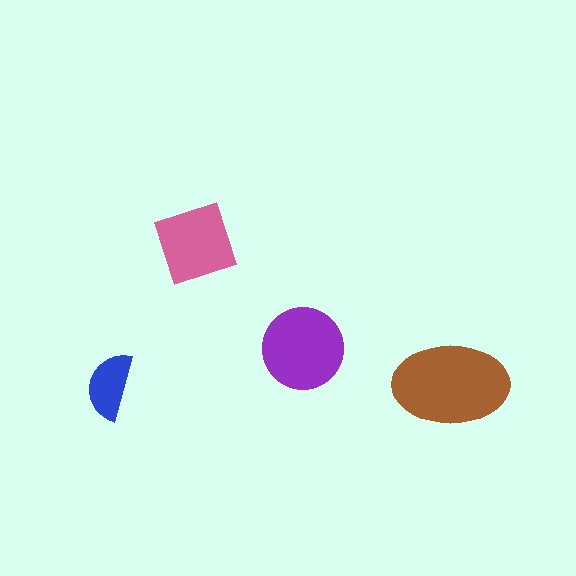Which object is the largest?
The brown ellipse.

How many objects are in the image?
There are 4 objects in the image.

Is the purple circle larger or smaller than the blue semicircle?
Larger.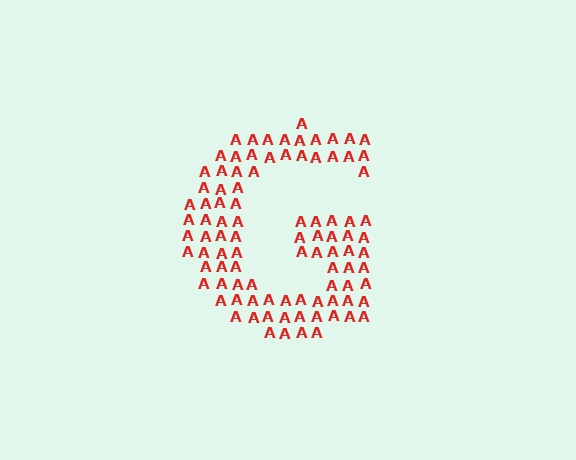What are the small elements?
The small elements are letter A's.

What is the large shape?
The large shape is the letter G.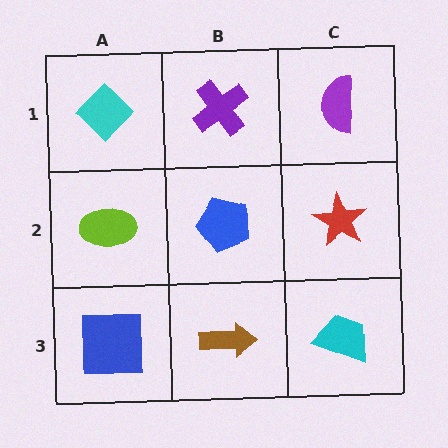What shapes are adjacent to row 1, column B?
A blue pentagon (row 2, column B), a cyan diamond (row 1, column A), a purple semicircle (row 1, column C).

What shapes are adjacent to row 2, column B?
A purple cross (row 1, column B), a brown arrow (row 3, column B), a lime ellipse (row 2, column A), a red star (row 2, column C).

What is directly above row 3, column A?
A lime ellipse.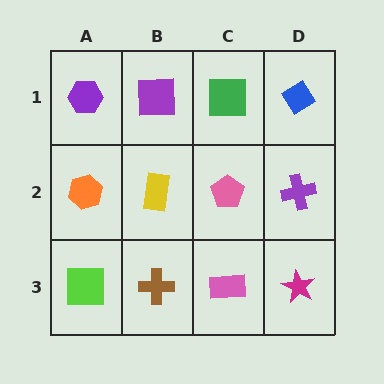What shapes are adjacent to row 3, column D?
A purple cross (row 2, column D), a pink rectangle (row 3, column C).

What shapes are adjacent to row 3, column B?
A yellow rectangle (row 2, column B), a lime square (row 3, column A), a pink rectangle (row 3, column C).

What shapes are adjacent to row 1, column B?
A yellow rectangle (row 2, column B), a purple hexagon (row 1, column A), a green square (row 1, column C).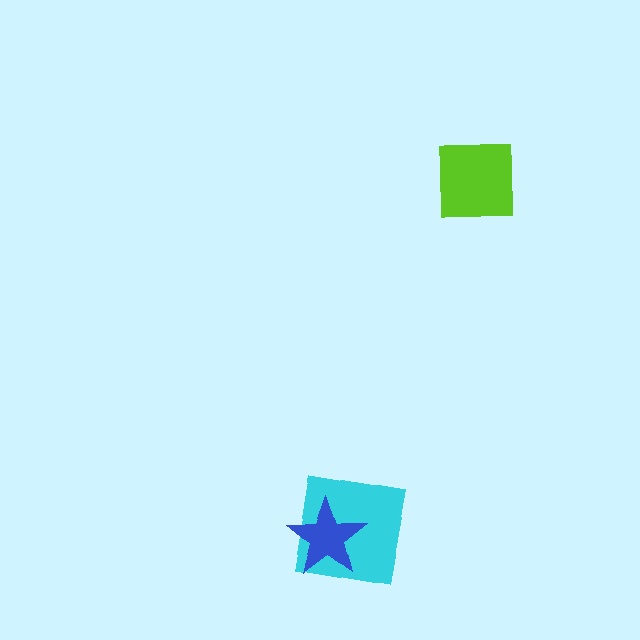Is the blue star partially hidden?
No, no other shape covers it.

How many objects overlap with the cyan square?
1 object overlaps with the cyan square.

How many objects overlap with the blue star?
1 object overlaps with the blue star.